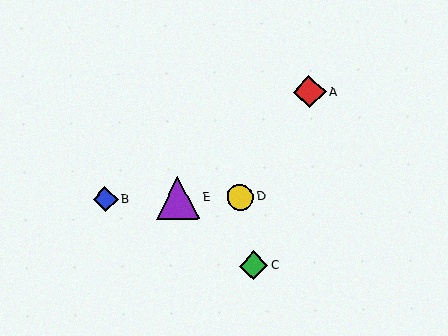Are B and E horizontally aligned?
Yes, both are at y≈200.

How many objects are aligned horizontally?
3 objects (B, D, E) are aligned horizontally.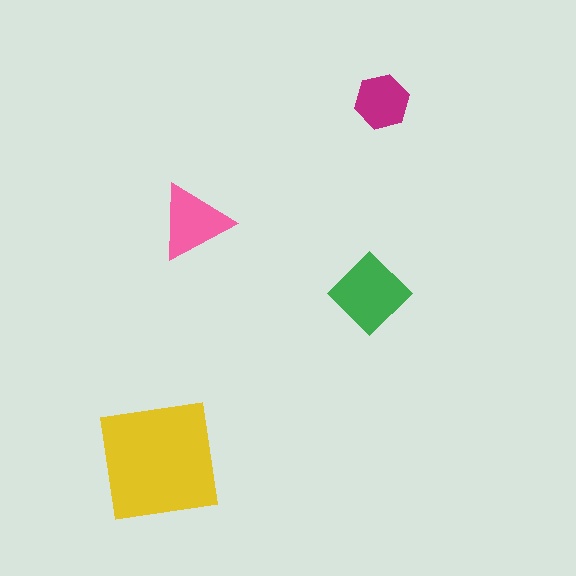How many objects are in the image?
There are 4 objects in the image.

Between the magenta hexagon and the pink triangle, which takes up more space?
The pink triangle.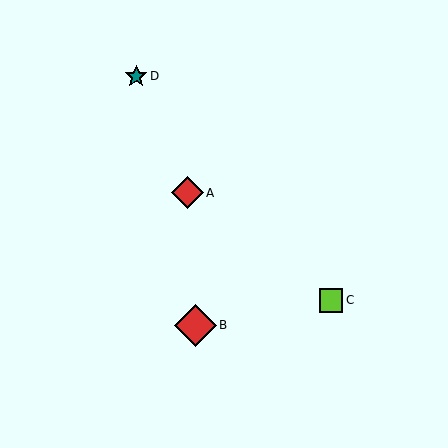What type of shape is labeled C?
Shape C is a lime square.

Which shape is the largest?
The red diamond (labeled B) is the largest.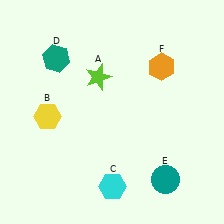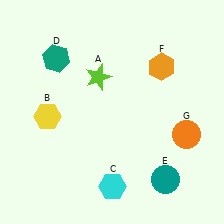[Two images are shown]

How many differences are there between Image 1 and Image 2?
There is 1 difference between the two images.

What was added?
An orange circle (G) was added in Image 2.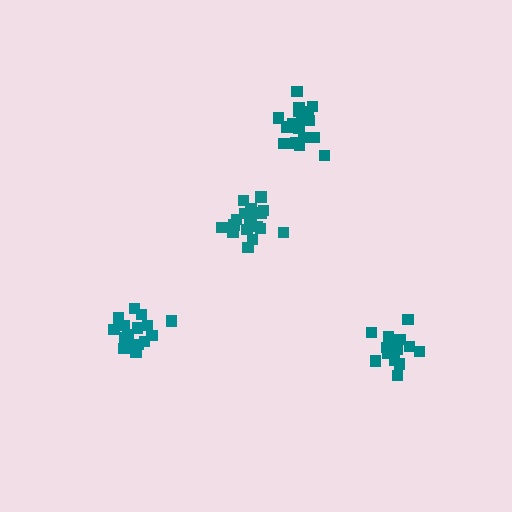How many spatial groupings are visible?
There are 4 spatial groupings.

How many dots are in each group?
Group 1: 21 dots, Group 2: 18 dots, Group 3: 19 dots, Group 4: 17 dots (75 total).